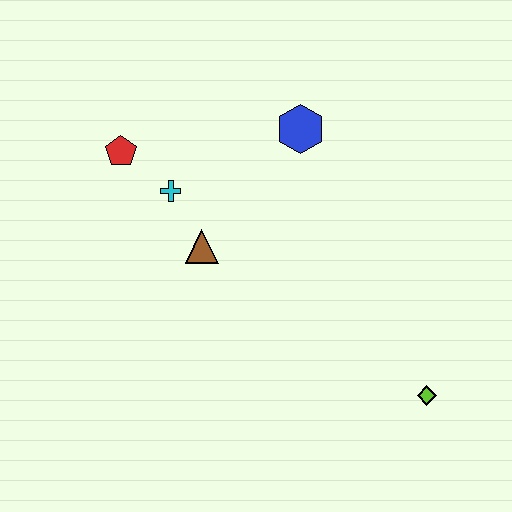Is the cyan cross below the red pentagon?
Yes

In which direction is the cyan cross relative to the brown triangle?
The cyan cross is above the brown triangle.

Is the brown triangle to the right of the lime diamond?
No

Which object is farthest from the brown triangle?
The lime diamond is farthest from the brown triangle.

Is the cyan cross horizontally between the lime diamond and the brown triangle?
No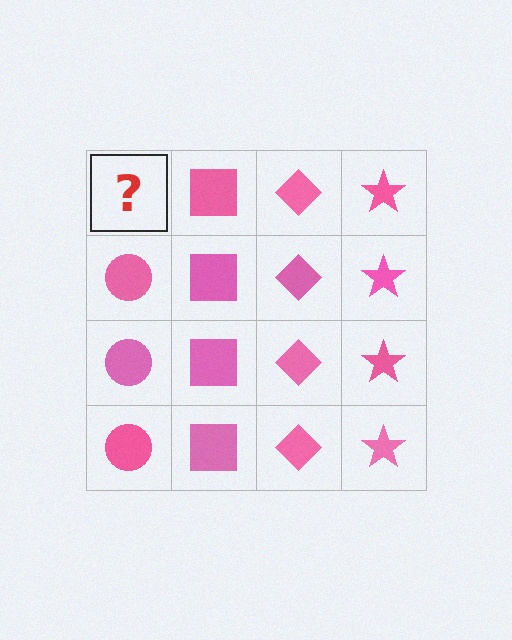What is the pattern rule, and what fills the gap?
The rule is that each column has a consistent shape. The gap should be filled with a pink circle.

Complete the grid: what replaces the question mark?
The question mark should be replaced with a pink circle.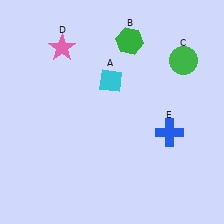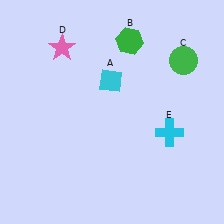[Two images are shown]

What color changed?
The cross (E) changed from blue in Image 1 to cyan in Image 2.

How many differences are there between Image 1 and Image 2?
There is 1 difference between the two images.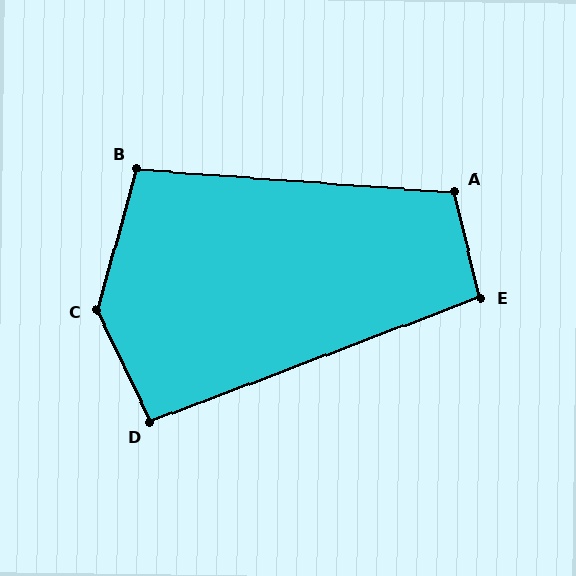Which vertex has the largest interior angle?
C, at approximately 139 degrees.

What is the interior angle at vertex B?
Approximately 102 degrees (obtuse).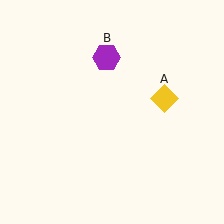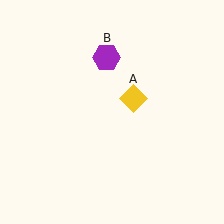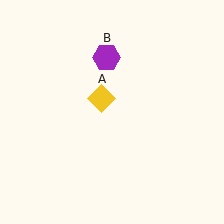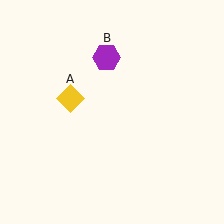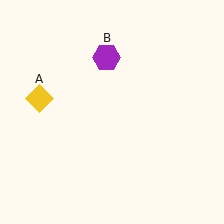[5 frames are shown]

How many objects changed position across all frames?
1 object changed position: yellow diamond (object A).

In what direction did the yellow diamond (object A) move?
The yellow diamond (object A) moved left.